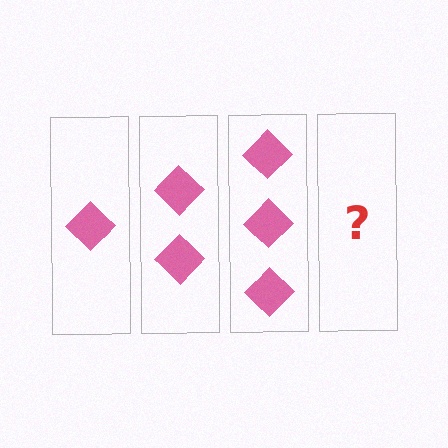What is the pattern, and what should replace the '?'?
The pattern is that each step adds one more diamond. The '?' should be 4 diamonds.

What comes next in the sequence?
The next element should be 4 diamonds.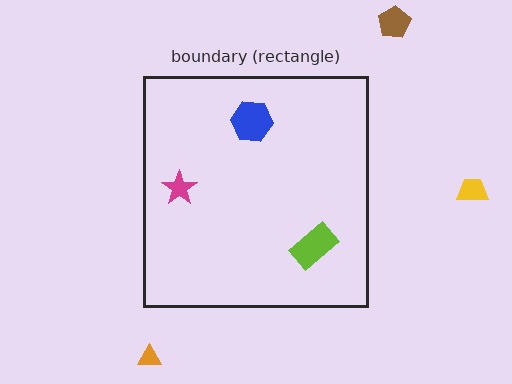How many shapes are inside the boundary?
3 inside, 3 outside.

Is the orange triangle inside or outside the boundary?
Outside.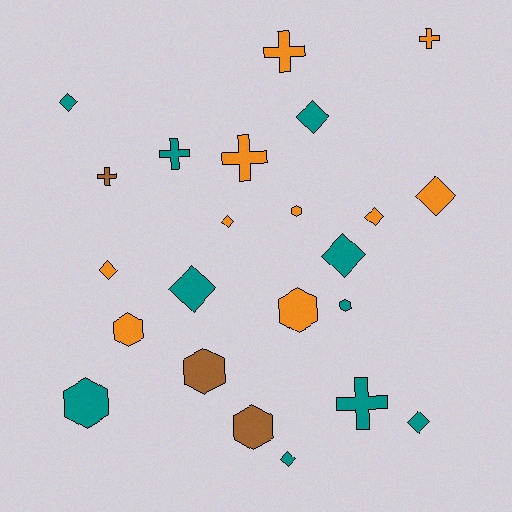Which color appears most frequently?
Orange, with 10 objects.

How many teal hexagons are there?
There are 2 teal hexagons.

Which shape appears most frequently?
Diamond, with 10 objects.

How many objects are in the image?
There are 23 objects.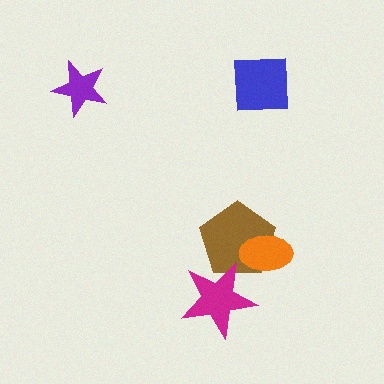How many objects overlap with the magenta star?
1 object overlaps with the magenta star.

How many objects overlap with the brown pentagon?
2 objects overlap with the brown pentagon.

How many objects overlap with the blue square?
0 objects overlap with the blue square.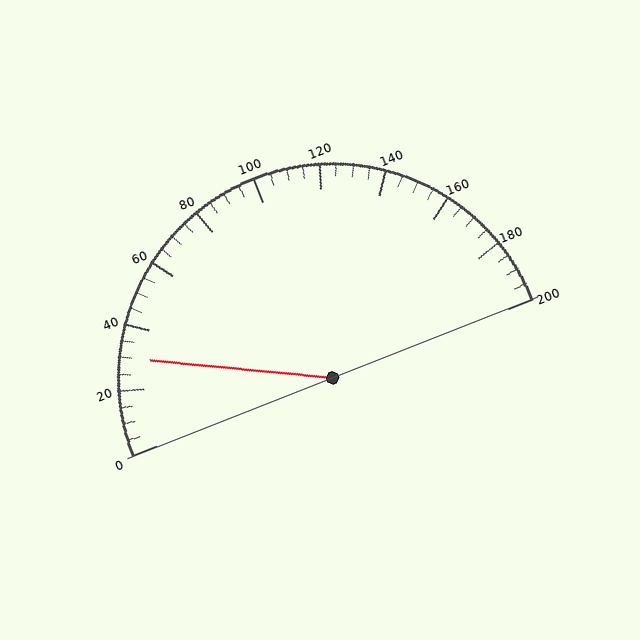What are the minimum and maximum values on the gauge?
The gauge ranges from 0 to 200.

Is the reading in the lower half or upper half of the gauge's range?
The reading is in the lower half of the range (0 to 200).